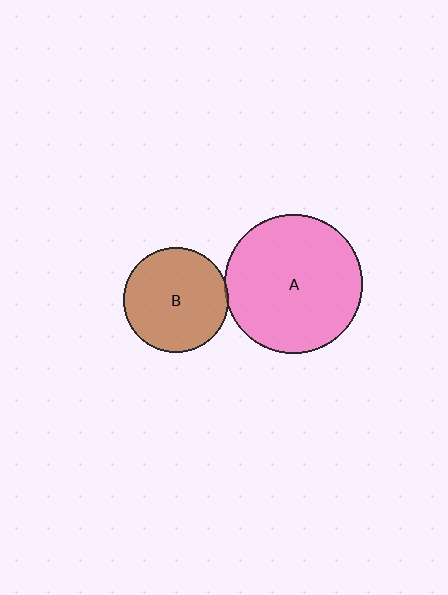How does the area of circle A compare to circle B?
Approximately 1.7 times.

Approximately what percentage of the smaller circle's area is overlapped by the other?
Approximately 5%.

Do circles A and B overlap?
Yes.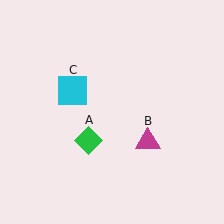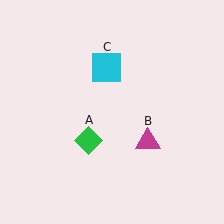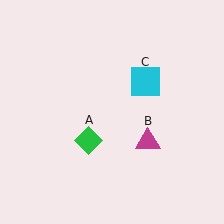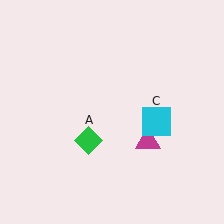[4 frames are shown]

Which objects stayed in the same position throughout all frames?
Green diamond (object A) and magenta triangle (object B) remained stationary.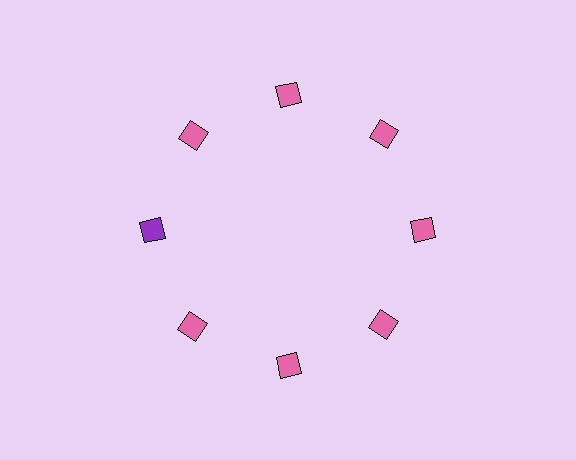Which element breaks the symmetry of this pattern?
The purple diamond at roughly the 9 o'clock position breaks the symmetry. All other shapes are pink diamonds.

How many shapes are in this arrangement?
There are 8 shapes arranged in a ring pattern.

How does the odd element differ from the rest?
It has a different color: purple instead of pink.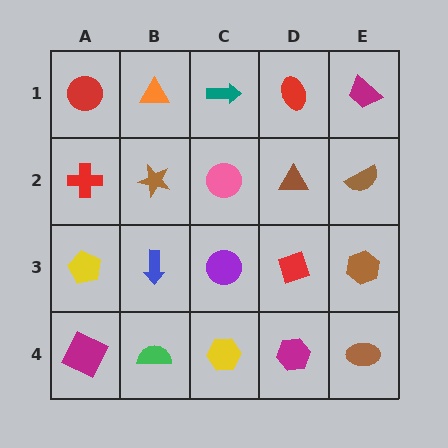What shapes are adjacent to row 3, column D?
A brown triangle (row 2, column D), a magenta hexagon (row 4, column D), a purple circle (row 3, column C), a brown hexagon (row 3, column E).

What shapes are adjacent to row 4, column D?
A red diamond (row 3, column D), a yellow hexagon (row 4, column C), a brown ellipse (row 4, column E).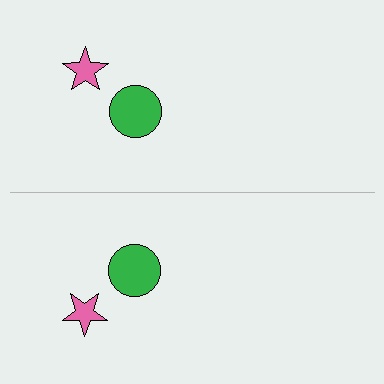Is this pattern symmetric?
Yes, this pattern has bilateral (reflection) symmetry.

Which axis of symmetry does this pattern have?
The pattern has a horizontal axis of symmetry running through the center of the image.